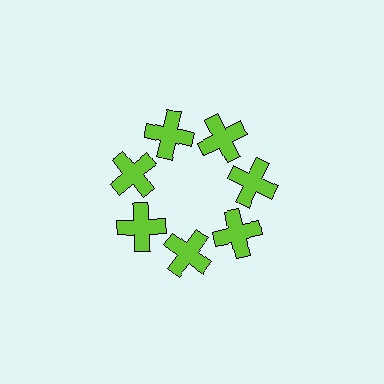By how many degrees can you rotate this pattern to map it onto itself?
The pattern maps onto itself every 51 degrees of rotation.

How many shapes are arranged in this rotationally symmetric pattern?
There are 7 shapes, arranged in 7 groups of 1.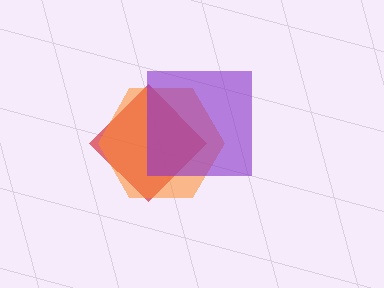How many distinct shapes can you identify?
There are 3 distinct shapes: a red diamond, an orange hexagon, a purple square.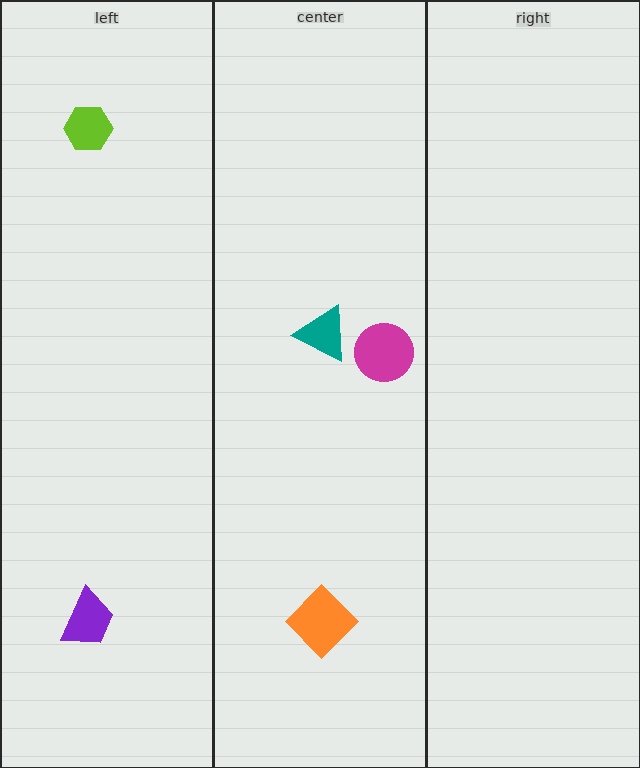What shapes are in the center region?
The magenta circle, the orange diamond, the teal triangle.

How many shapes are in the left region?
2.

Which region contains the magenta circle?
The center region.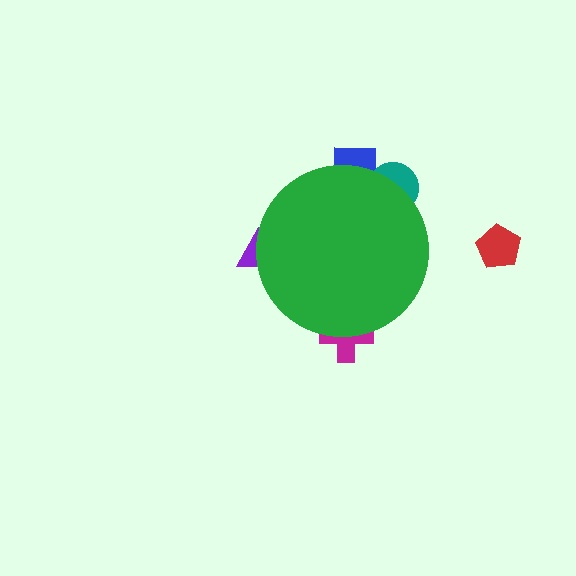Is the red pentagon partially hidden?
No, the red pentagon is fully visible.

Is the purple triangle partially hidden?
Yes, the purple triangle is partially hidden behind the green circle.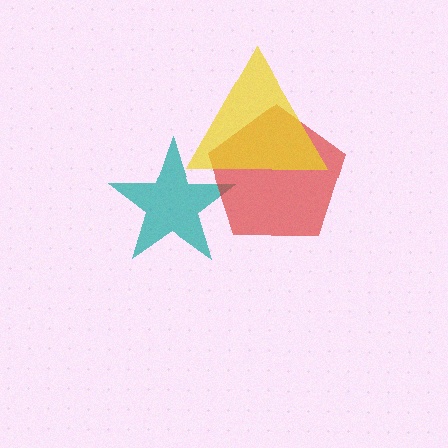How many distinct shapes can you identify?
There are 3 distinct shapes: a teal star, a red pentagon, a yellow triangle.